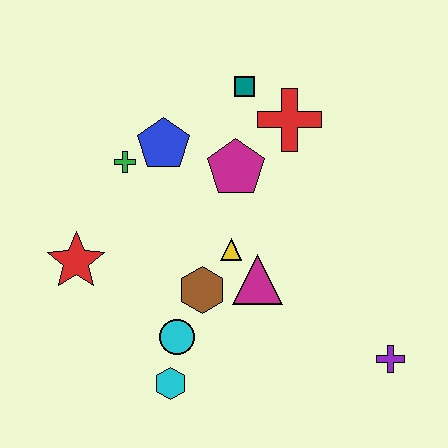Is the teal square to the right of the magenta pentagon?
Yes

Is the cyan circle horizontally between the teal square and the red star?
Yes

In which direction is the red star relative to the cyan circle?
The red star is to the left of the cyan circle.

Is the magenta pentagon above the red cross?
No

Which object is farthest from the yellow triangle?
The purple cross is farthest from the yellow triangle.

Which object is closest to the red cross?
The teal square is closest to the red cross.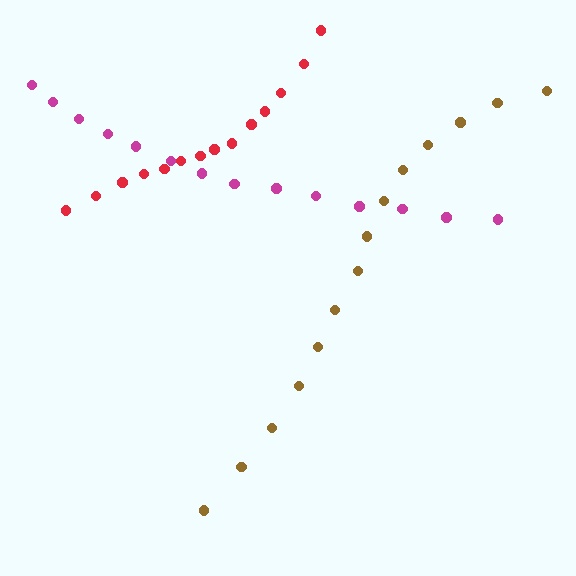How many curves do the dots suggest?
There are 3 distinct paths.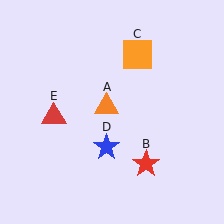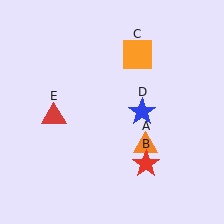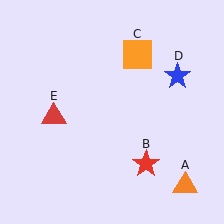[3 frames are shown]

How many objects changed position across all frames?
2 objects changed position: orange triangle (object A), blue star (object D).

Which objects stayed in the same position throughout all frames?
Red star (object B) and orange square (object C) and red triangle (object E) remained stationary.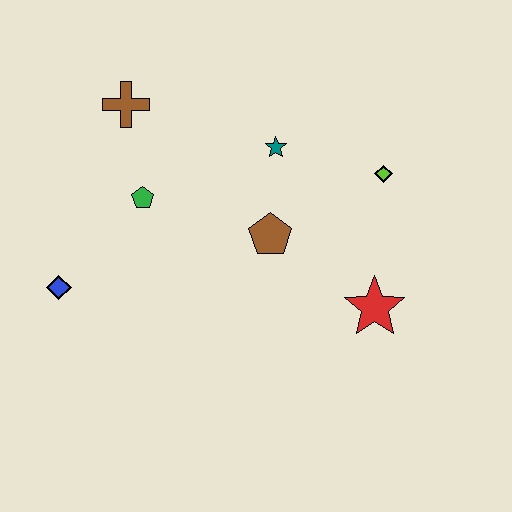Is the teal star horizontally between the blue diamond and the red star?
Yes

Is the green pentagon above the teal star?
No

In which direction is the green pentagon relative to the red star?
The green pentagon is to the left of the red star.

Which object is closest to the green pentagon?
The brown cross is closest to the green pentagon.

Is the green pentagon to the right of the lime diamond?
No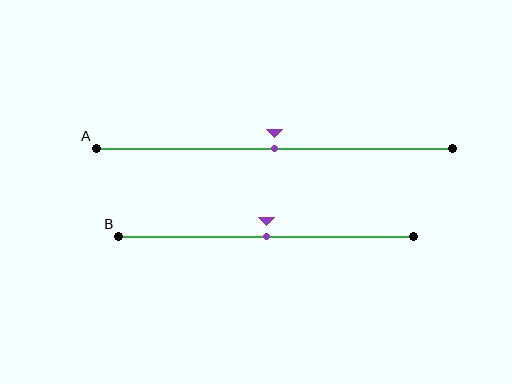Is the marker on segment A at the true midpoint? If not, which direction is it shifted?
Yes, the marker on segment A is at the true midpoint.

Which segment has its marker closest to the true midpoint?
Segment A has its marker closest to the true midpoint.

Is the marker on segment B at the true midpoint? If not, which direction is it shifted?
Yes, the marker on segment B is at the true midpoint.